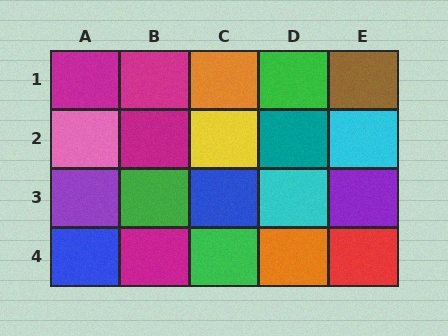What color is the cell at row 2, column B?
Magenta.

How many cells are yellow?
1 cell is yellow.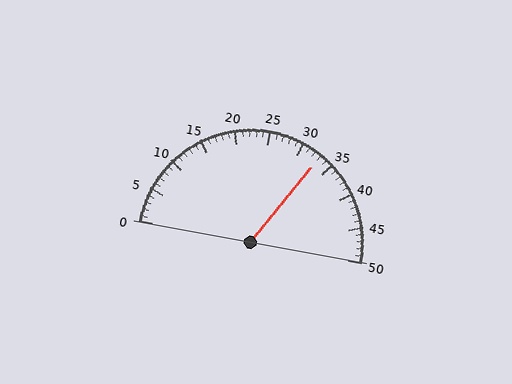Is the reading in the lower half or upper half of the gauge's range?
The reading is in the upper half of the range (0 to 50).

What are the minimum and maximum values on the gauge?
The gauge ranges from 0 to 50.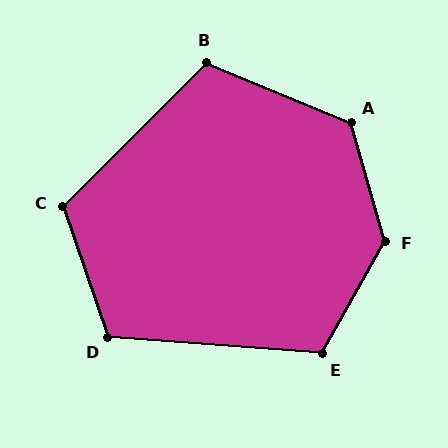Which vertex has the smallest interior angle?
B, at approximately 112 degrees.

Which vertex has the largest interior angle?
F, at approximately 134 degrees.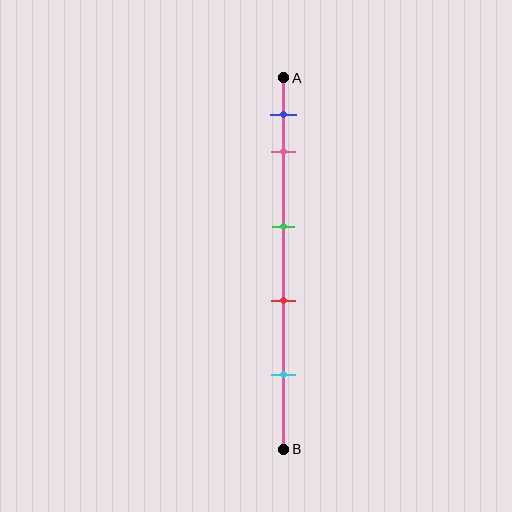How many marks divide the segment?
There are 5 marks dividing the segment.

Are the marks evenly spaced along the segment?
No, the marks are not evenly spaced.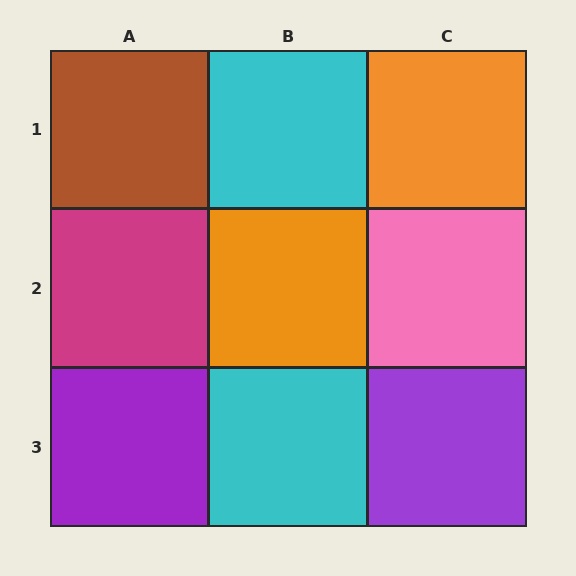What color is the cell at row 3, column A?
Purple.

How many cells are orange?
2 cells are orange.